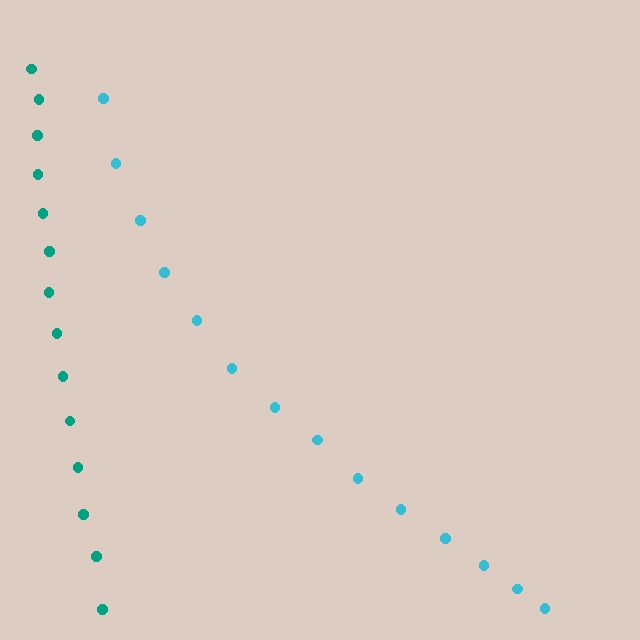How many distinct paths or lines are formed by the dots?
There are 2 distinct paths.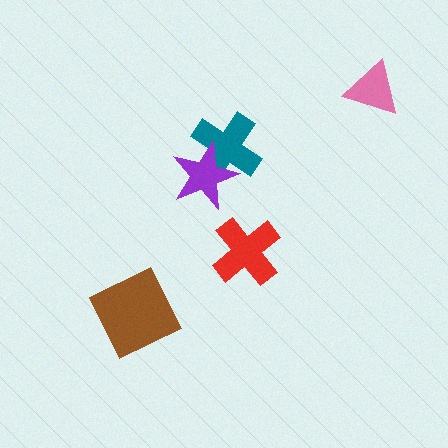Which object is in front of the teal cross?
The purple star is in front of the teal cross.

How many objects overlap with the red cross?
0 objects overlap with the red cross.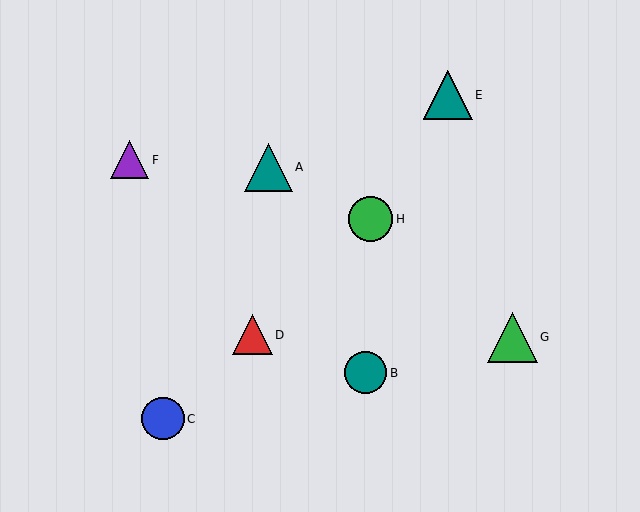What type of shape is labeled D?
Shape D is a red triangle.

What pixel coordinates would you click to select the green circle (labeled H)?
Click at (370, 219) to select the green circle H.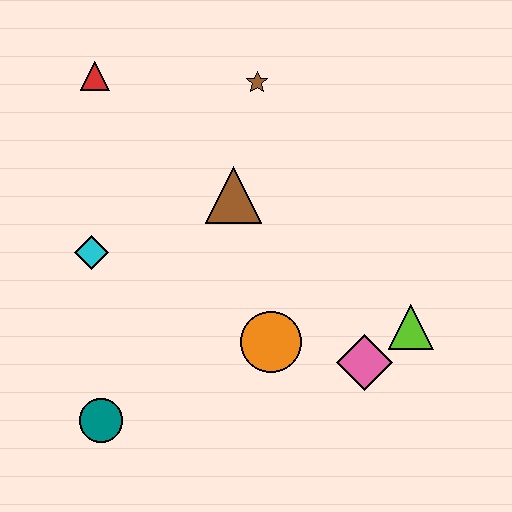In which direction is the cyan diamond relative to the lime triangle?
The cyan diamond is to the left of the lime triangle.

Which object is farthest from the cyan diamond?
The lime triangle is farthest from the cyan diamond.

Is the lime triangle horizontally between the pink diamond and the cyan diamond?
No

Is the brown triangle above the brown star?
No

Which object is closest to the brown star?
The brown triangle is closest to the brown star.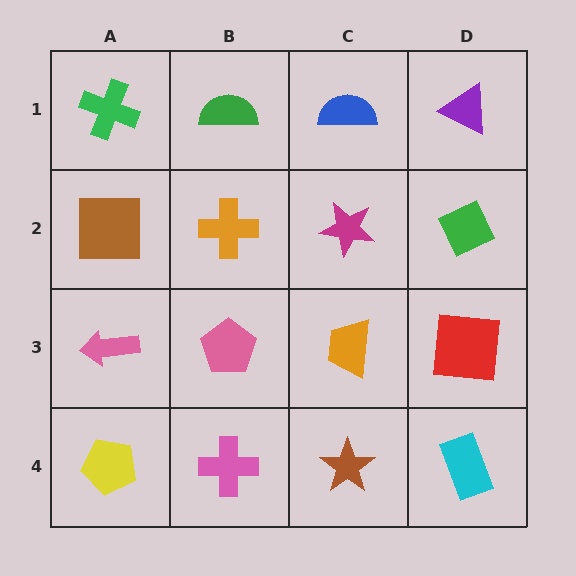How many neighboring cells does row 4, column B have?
3.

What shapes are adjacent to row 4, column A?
A pink arrow (row 3, column A), a pink cross (row 4, column B).